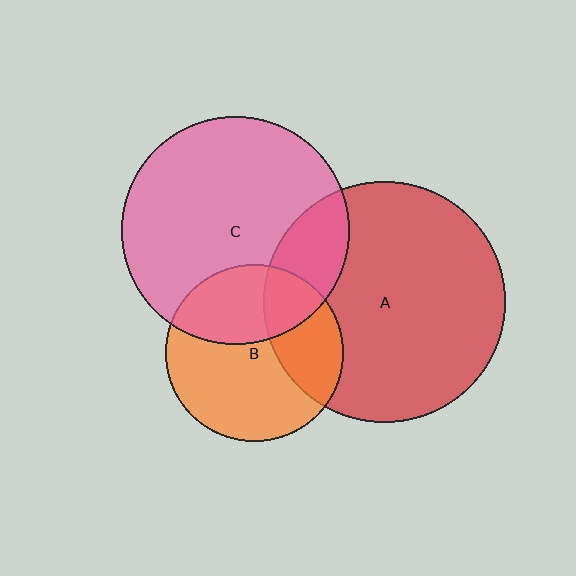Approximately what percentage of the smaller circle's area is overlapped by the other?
Approximately 30%.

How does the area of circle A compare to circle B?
Approximately 1.9 times.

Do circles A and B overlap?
Yes.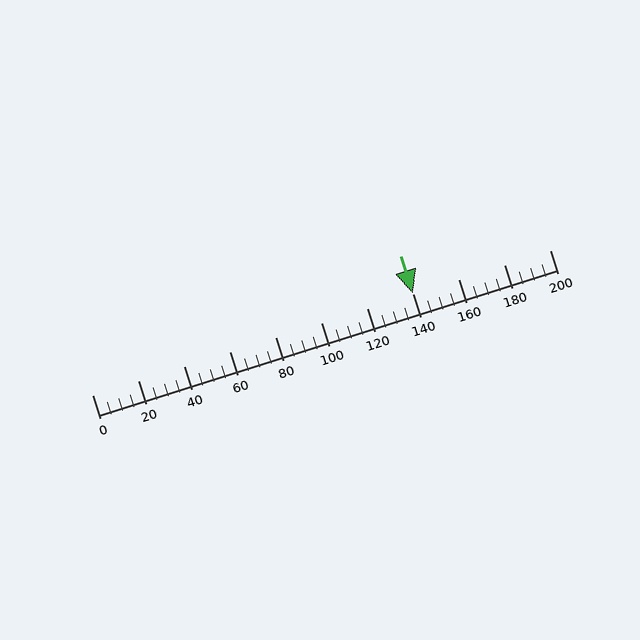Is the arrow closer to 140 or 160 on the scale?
The arrow is closer to 140.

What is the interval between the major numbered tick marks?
The major tick marks are spaced 20 units apart.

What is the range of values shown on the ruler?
The ruler shows values from 0 to 200.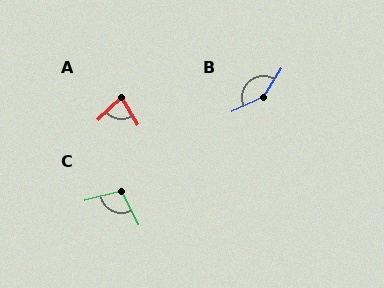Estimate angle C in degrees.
Approximately 102 degrees.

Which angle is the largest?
B, at approximately 146 degrees.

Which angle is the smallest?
A, at approximately 77 degrees.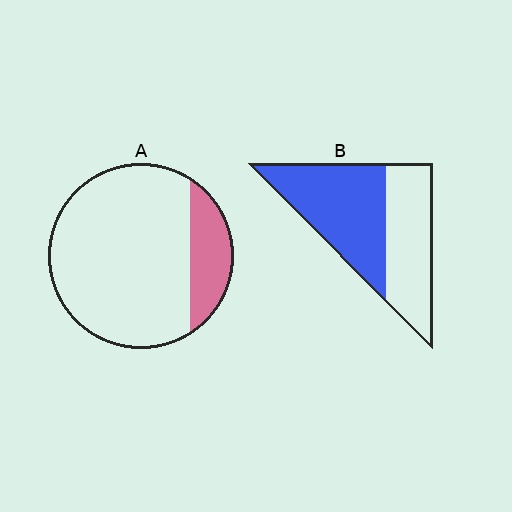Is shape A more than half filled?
No.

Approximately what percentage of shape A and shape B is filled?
A is approximately 20% and B is approximately 55%.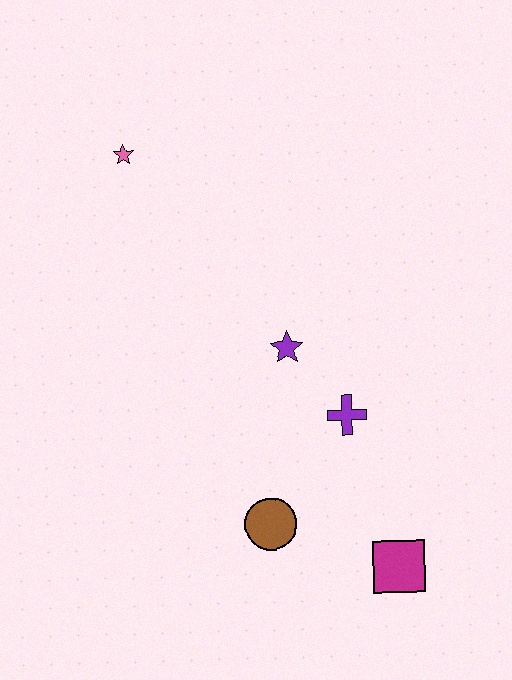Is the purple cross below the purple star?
Yes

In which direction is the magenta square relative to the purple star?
The magenta square is below the purple star.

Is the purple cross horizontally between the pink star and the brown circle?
No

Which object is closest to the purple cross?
The purple star is closest to the purple cross.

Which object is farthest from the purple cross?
The pink star is farthest from the purple cross.